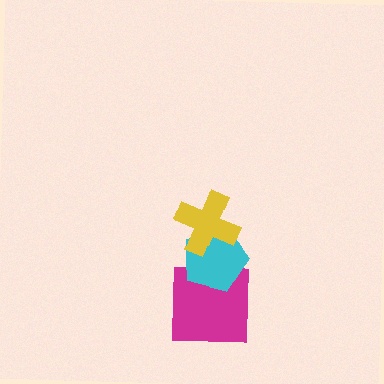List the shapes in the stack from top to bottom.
From top to bottom: the yellow cross, the cyan pentagon, the magenta square.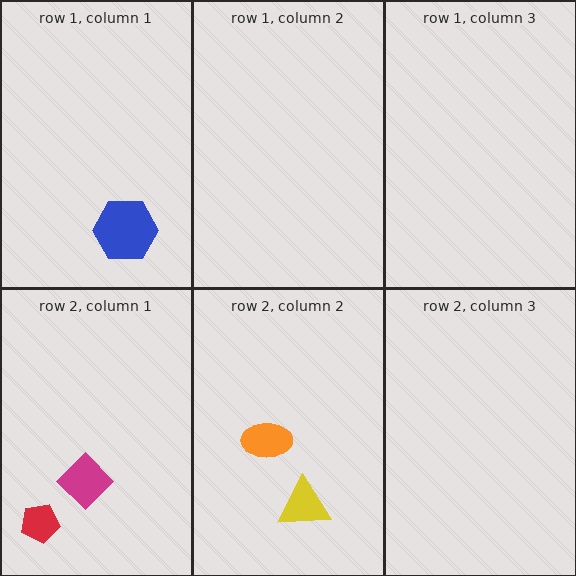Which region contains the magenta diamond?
The row 2, column 1 region.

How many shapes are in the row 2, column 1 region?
2.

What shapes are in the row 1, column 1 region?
The blue hexagon.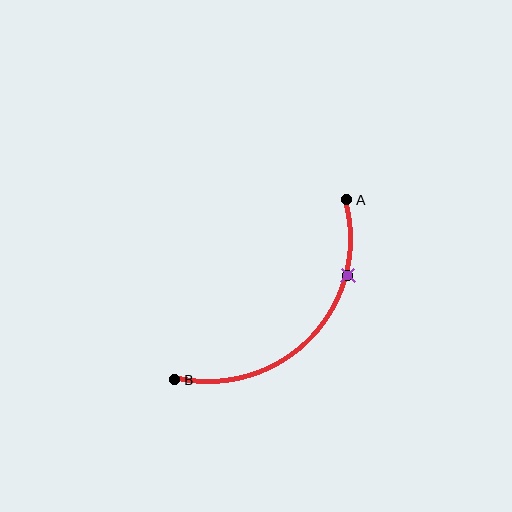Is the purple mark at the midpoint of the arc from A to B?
No. The purple mark lies on the arc but is closer to endpoint A. The arc midpoint would be at the point on the curve equidistant along the arc from both A and B.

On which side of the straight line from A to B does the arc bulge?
The arc bulges below and to the right of the straight line connecting A and B.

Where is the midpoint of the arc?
The arc midpoint is the point on the curve farthest from the straight line joining A and B. It sits below and to the right of that line.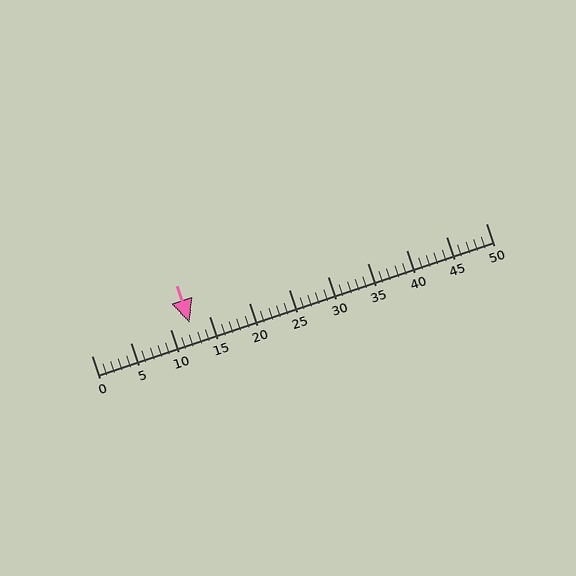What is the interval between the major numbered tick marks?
The major tick marks are spaced 5 units apart.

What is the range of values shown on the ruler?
The ruler shows values from 0 to 50.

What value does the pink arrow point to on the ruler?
The pink arrow points to approximately 12.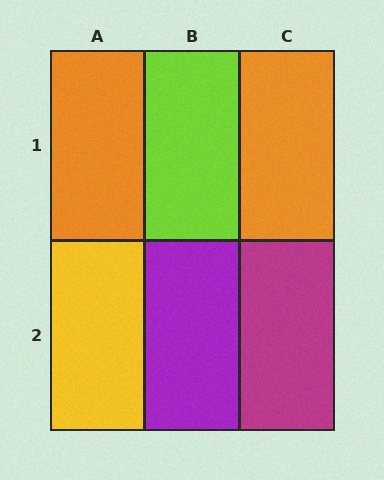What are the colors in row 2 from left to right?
Yellow, purple, magenta.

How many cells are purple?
1 cell is purple.